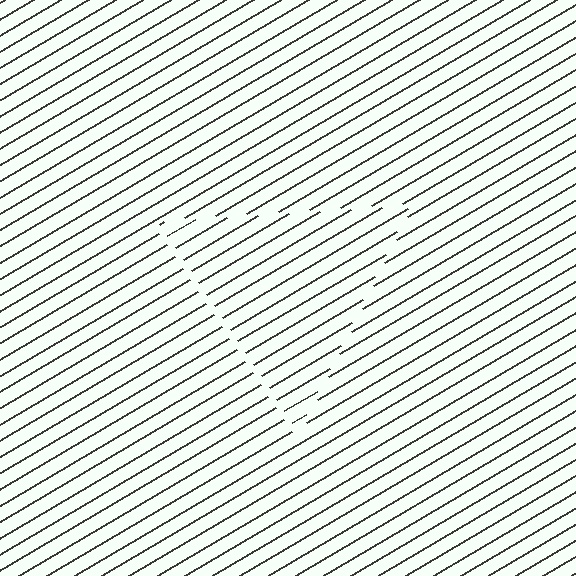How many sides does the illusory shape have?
3 sides — the line-ends trace a triangle.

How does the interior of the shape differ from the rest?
The interior of the shape contains the same grating, shifted by half a period — the contour is defined by the phase discontinuity where line-ends from the inner and outer gratings abut.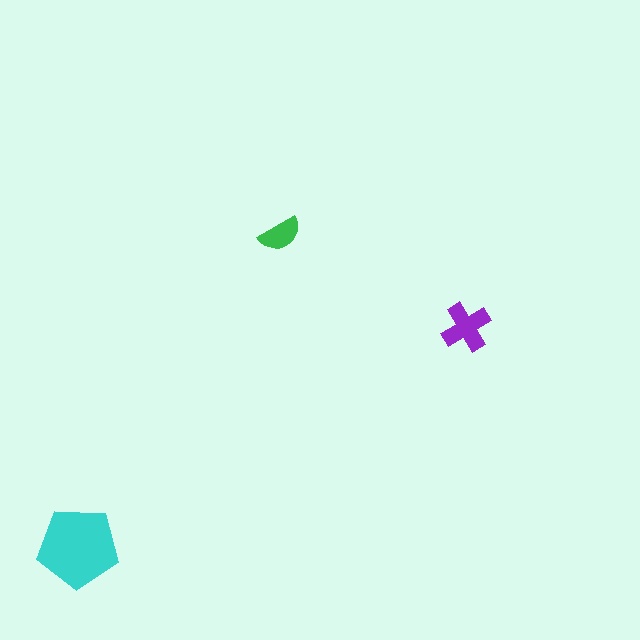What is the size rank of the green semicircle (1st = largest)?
3rd.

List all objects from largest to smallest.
The cyan pentagon, the purple cross, the green semicircle.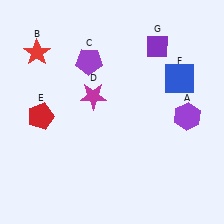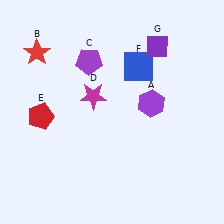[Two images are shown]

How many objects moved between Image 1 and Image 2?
2 objects moved between the two images.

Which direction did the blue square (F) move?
The blue square (F) moved left.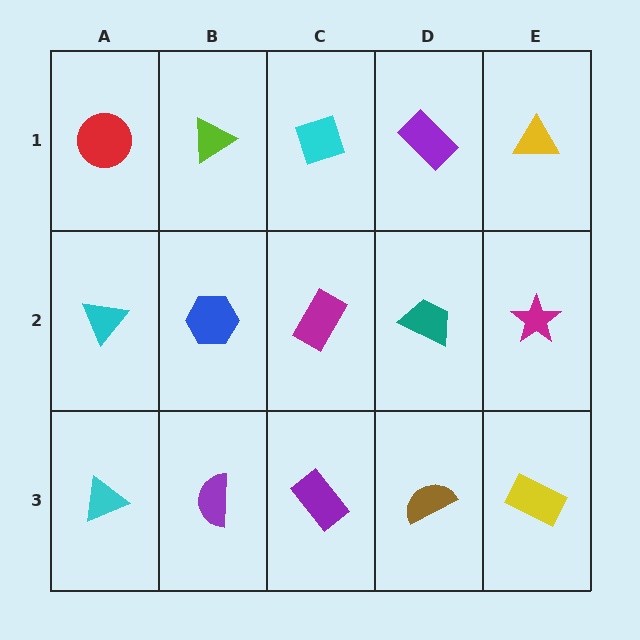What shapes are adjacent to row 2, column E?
A yellow triangle (row 1, column E), a yellow rectangle (row 3, column E), a teal trapezoid (row 2, column D).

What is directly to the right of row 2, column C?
A teal trapezoid.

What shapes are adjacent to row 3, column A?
A cyan triangle (row 2, column A), a purple semicircle (row 3, column B).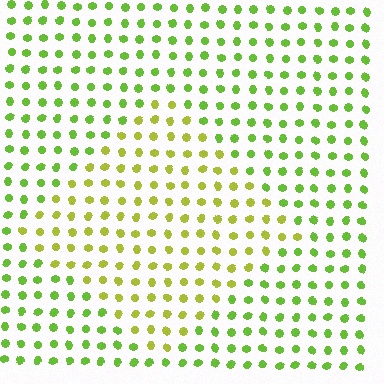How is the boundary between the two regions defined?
The boundary is defined purely by a slight shift in hue (about 29 degrees). Spacing, size, and orientation are identical on both sides.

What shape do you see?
I see a diamond.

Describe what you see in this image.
The image is filled with small lime elements in a uniform arrangement. A diamond-shaped region is visible where the elements are tinted to a slightly different hue, forming a subtle color boundary.